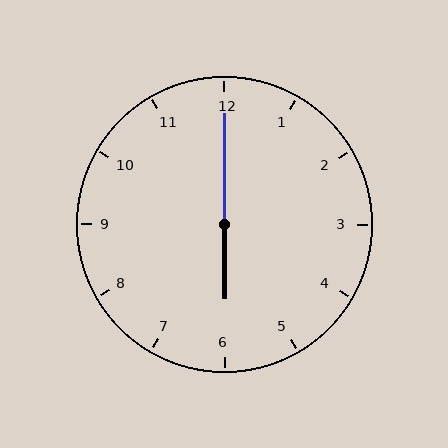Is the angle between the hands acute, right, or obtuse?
It is obtuse.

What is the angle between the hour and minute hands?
Approximately 180 degrees.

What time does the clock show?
6:00.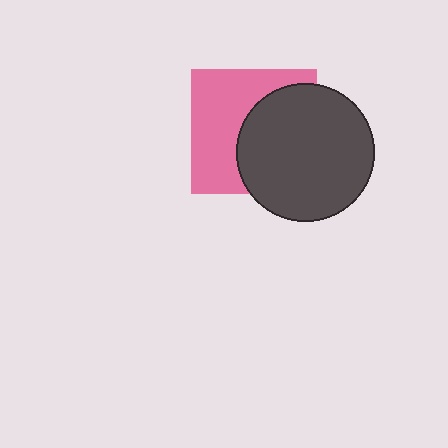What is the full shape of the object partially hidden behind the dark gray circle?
The partially hidden object is a pink square.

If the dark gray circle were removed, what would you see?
You would see the complete pink square.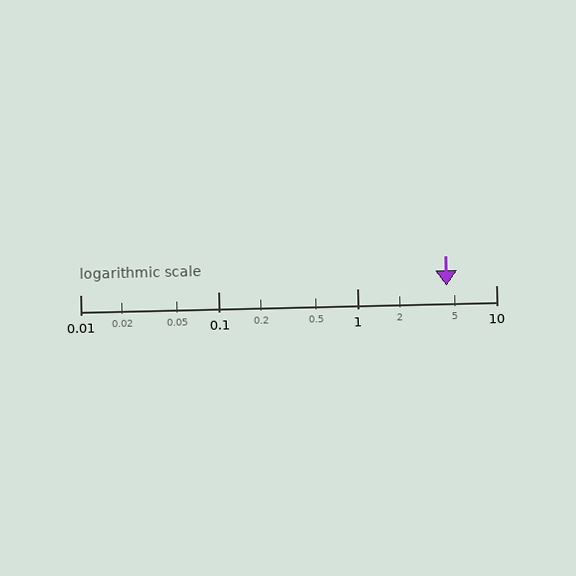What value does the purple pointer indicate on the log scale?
The pointer indicates approximately 4.4.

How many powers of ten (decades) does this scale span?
The scale spans 3 decades, from 0.01 to 10.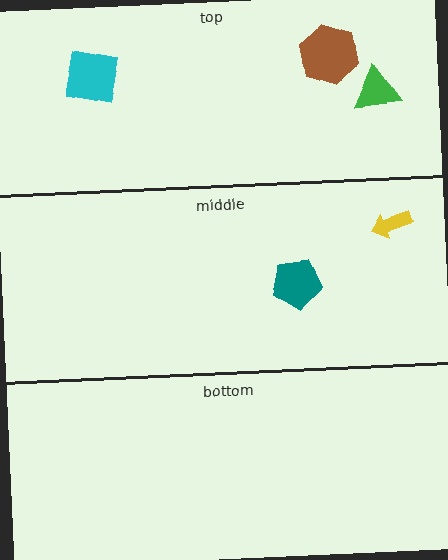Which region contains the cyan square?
The top region.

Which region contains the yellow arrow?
The middle region.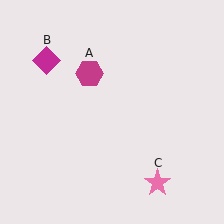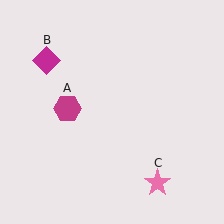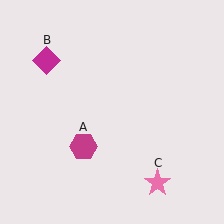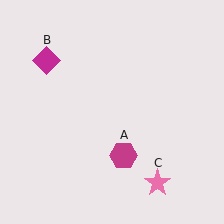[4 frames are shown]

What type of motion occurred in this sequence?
The magenta hexagon (object A) rotated counterclockwise around the center of the scene.